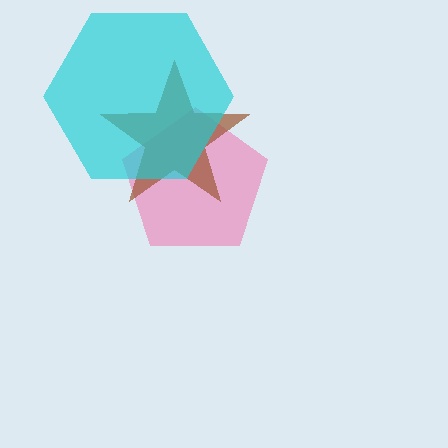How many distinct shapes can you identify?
There are 3 distinct shapes: a pink pentagon, a brown star, a cyan hexagon.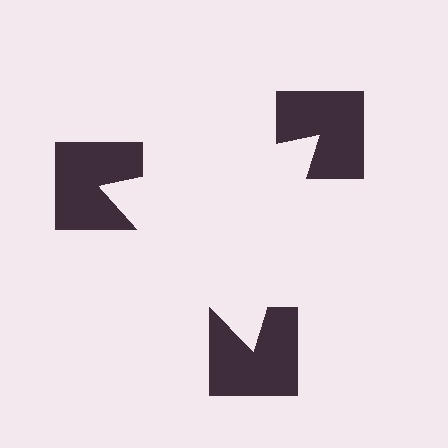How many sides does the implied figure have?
3 sides.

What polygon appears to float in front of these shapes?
An illusory triangle — its edges are inferred from the aligned wedge cuts in the notched squares, not physically drawn.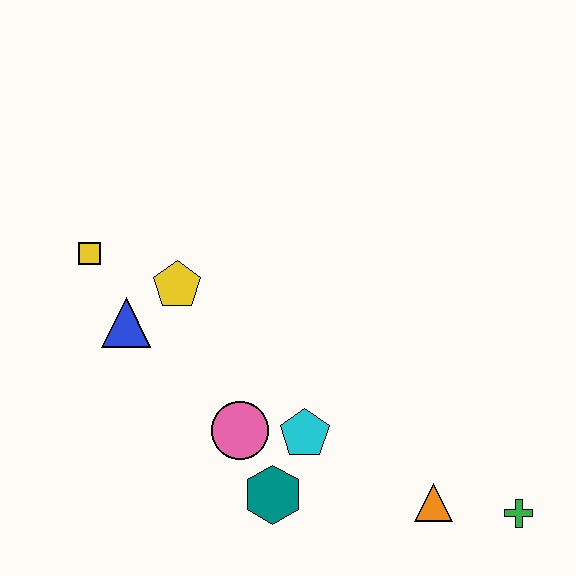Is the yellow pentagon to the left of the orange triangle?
Yes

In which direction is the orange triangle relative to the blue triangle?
The orange triangle is to the right of the blue triangle.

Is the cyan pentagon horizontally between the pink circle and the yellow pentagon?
No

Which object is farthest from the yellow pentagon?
The green cross is farthest from the yellow pentagon.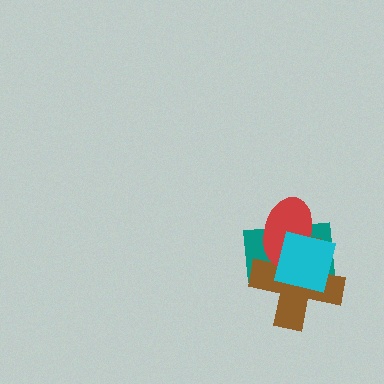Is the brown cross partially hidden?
Yes, it is partially covered by another shape.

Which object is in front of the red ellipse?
The cyan square is in front of the red ellipse.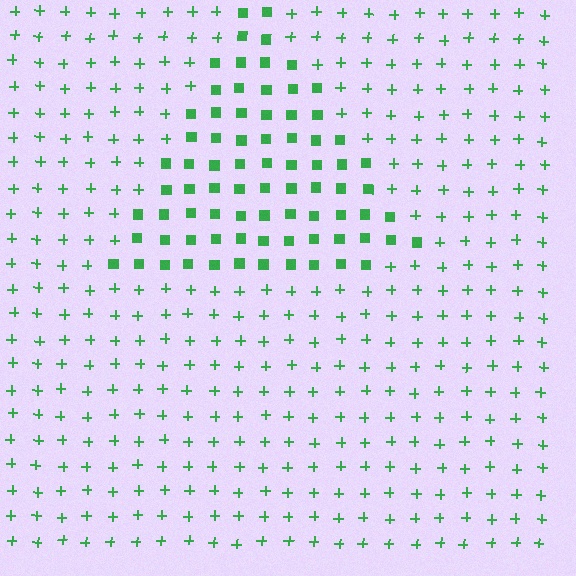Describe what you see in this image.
The image is filled with small green elements arranged in a uniform grid. A triangle-shaped region contains squares, while the surrounding area contains plus signs. The boundary is defined purely by the change in element shape.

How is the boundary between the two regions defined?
The boundary is defined by a change in element shape: squares inside vs. plus signs outside. All elements share the same color and spacing.